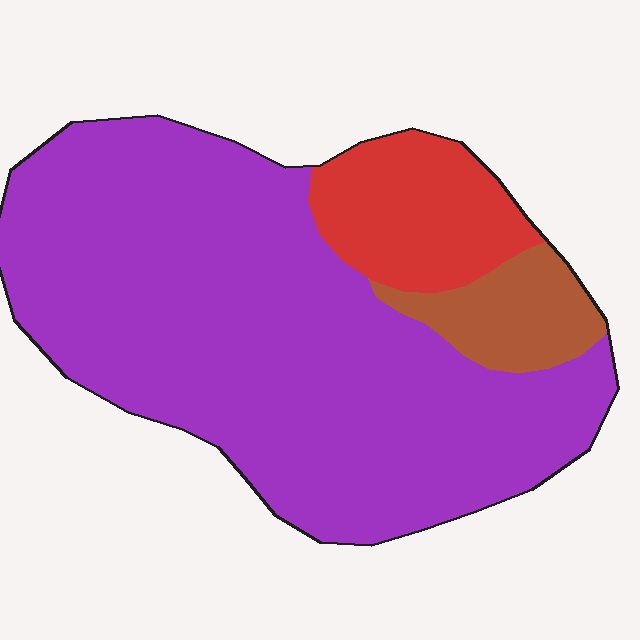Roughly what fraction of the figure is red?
Red covers about 15% of the figure.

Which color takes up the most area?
Purple, at roughly 75%.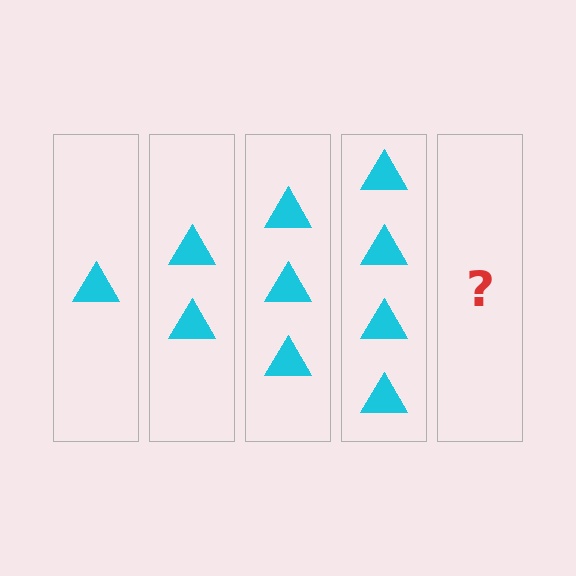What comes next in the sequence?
The next element should be 5 triangles.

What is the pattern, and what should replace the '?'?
The pattern is that each step adds one more triangle. The '?' should be 5 triangles.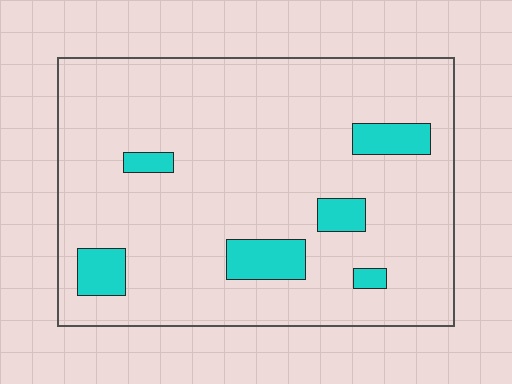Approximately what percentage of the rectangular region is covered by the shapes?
Approximately 10%.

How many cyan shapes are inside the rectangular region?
6.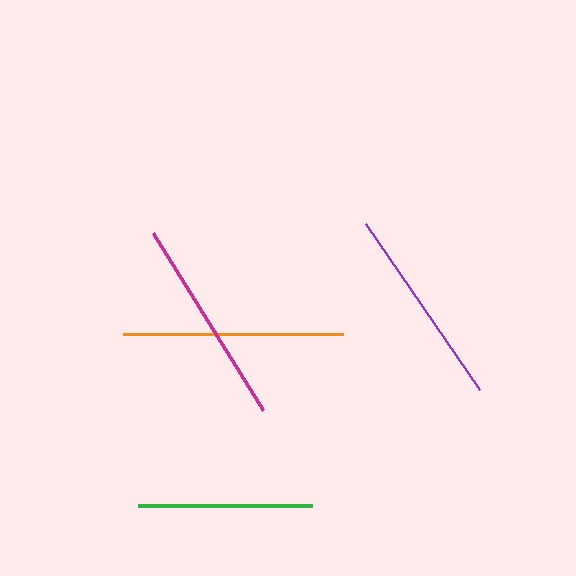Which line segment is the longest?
The orange line is the longest at approximately 220 pixels.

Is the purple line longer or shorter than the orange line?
The orange line is longer than the purple line.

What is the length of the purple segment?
The purple segment is approximately 201 pixels long.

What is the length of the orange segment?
The orange segment is approximately 220 pixels long.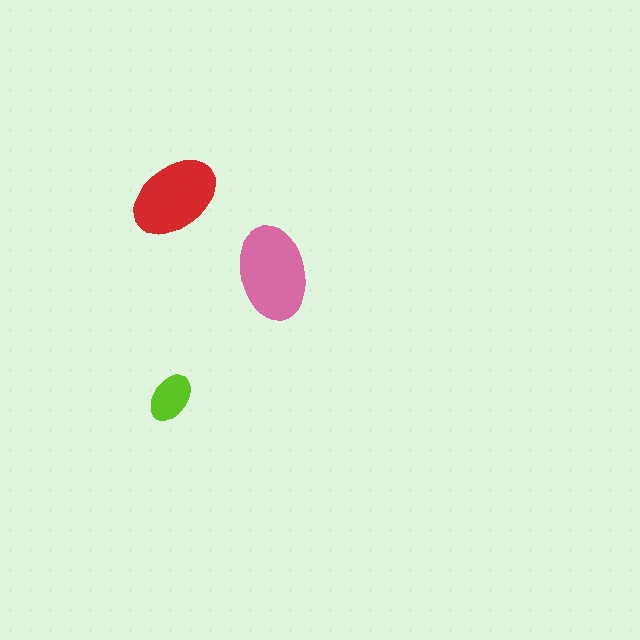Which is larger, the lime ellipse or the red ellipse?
The red one.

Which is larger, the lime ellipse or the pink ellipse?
The pink one.